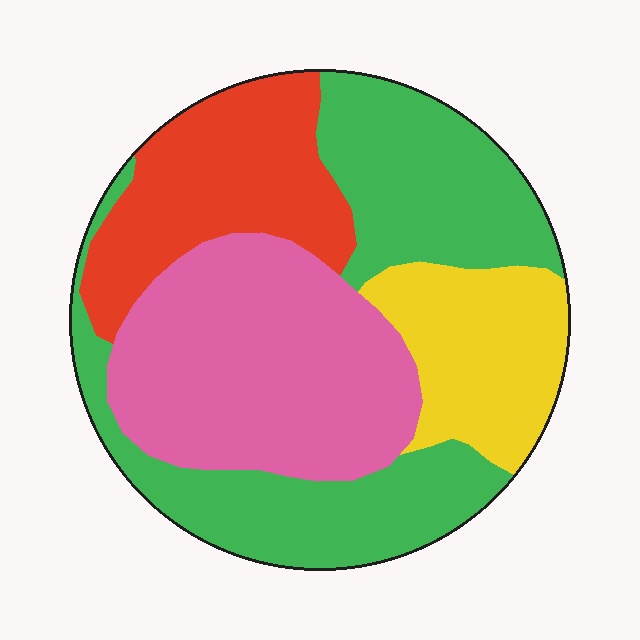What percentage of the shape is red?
Red takes up about one fifth (1/5) of the shape.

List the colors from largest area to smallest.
From largest to smallest: green, pink, red, yellow.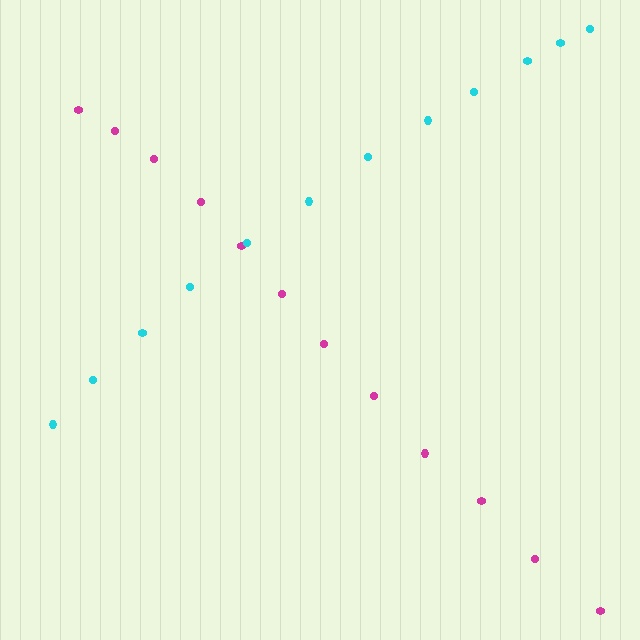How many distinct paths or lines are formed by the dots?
There are 2 distinct paths.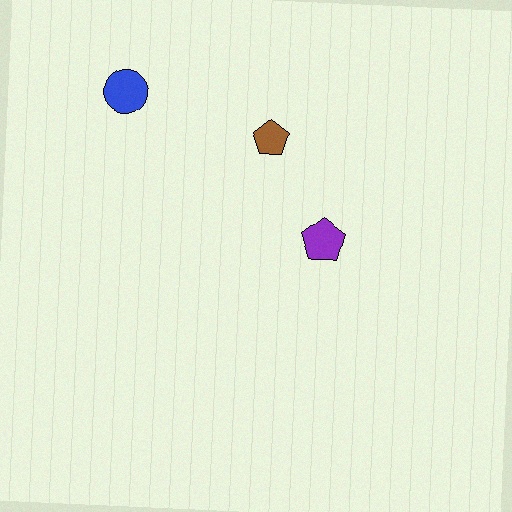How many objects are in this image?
There are 3 objects.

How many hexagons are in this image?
There are no hexagons.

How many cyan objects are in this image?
There are no cyan objects.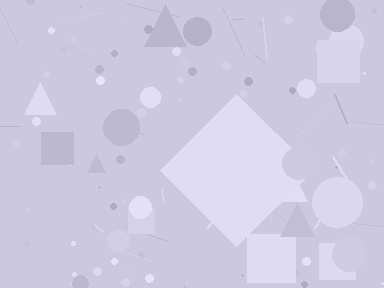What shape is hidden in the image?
A diamond is hidden in the image.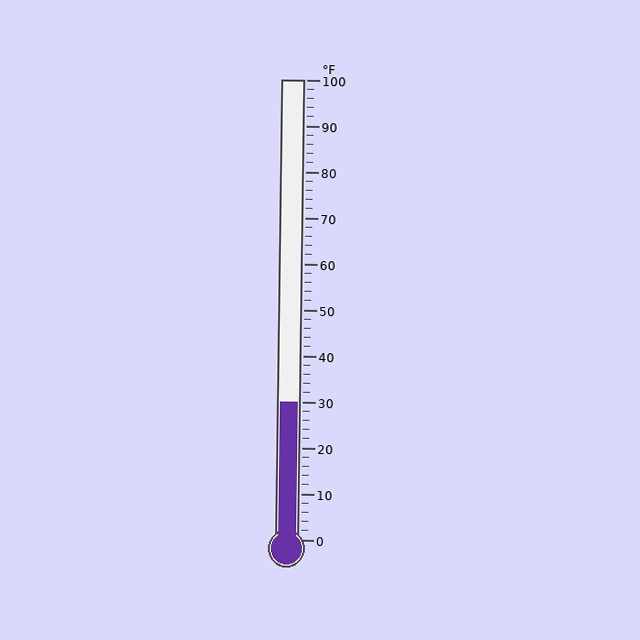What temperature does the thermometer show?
The thermometer shows approximately 30°F.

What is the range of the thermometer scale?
The thermometer scale ranges from 0°F to 100°F.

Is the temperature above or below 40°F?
The temperature is below 40°F.